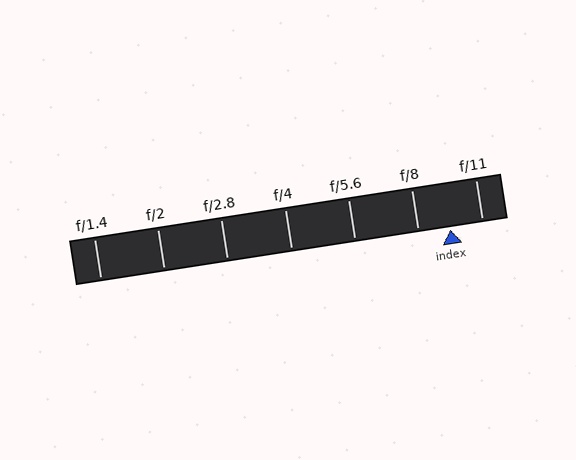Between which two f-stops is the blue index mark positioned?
The index mark is between f/8 and f/11.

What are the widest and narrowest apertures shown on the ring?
The widest aperture shown is f/1.4 and the narrowest is f/11.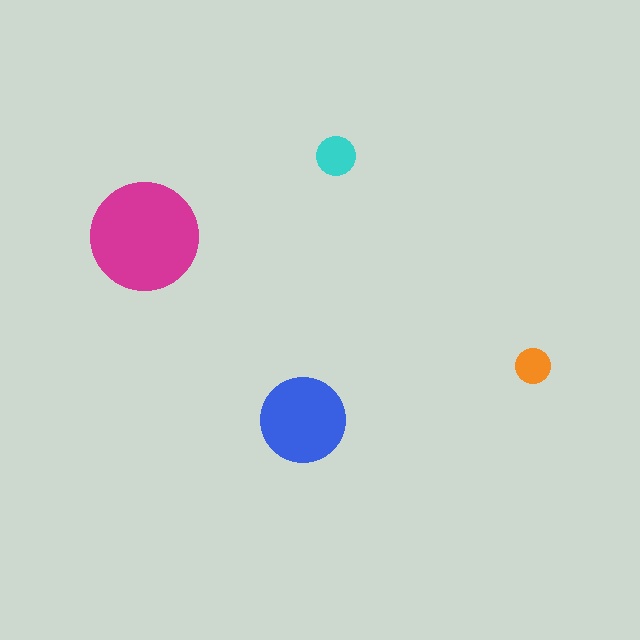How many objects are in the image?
There are 4 objects in the image.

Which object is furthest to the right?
The orange circle is rightmost.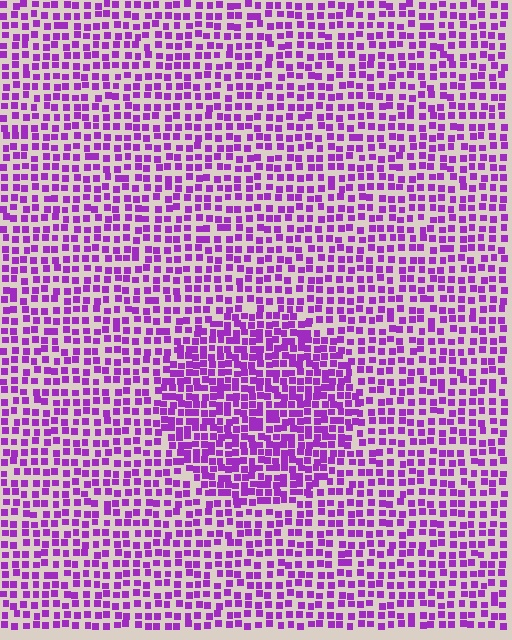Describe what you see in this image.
The image contains small purple elements arranged at two different densities. A circle-shaped region is visible where the elements are more densely packed than the surrounding area.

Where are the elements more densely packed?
The elements are more densely packed inside the circle boundary.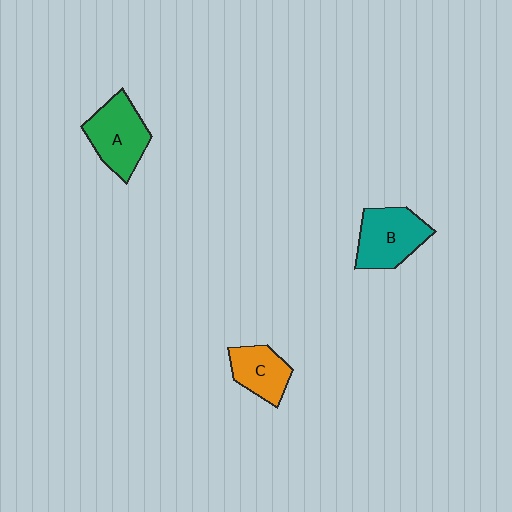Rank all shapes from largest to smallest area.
From largest to smallest: A (green), B (teal), C (orange).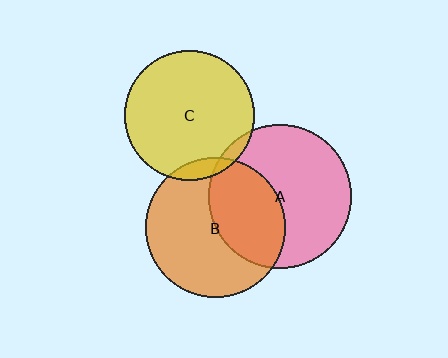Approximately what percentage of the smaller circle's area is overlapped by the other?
Approximately 5%.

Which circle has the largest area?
Circle A (pink).